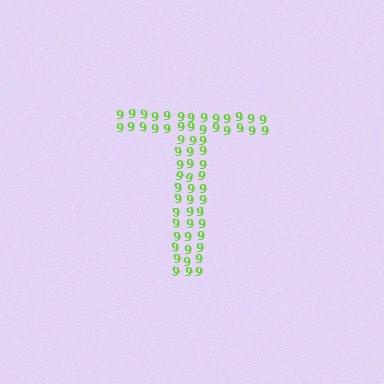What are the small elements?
The small elements are digit 9's.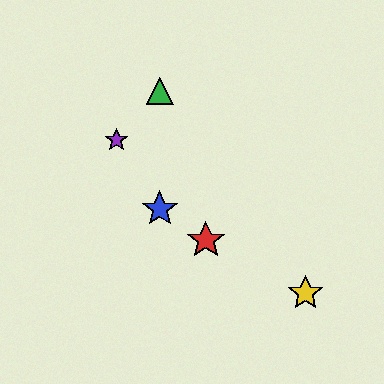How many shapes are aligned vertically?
2 shapes (the blue star, the green triangle) are aligned vertically.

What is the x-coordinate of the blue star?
The blue star is at x≈160.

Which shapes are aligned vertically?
The blue star, the green triangle are aligned vertically.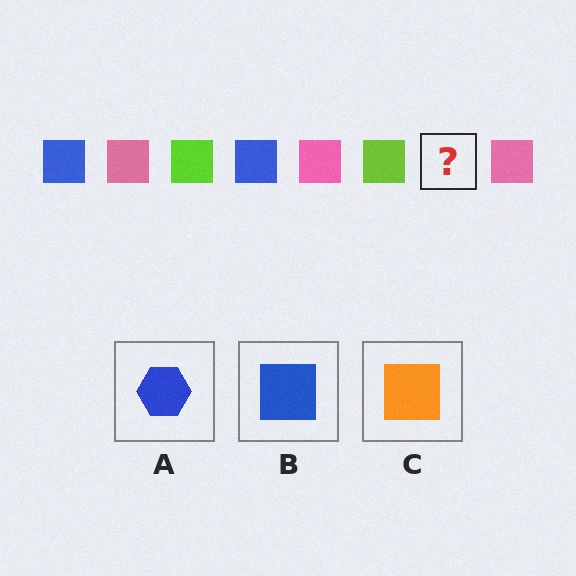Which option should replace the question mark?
Option B.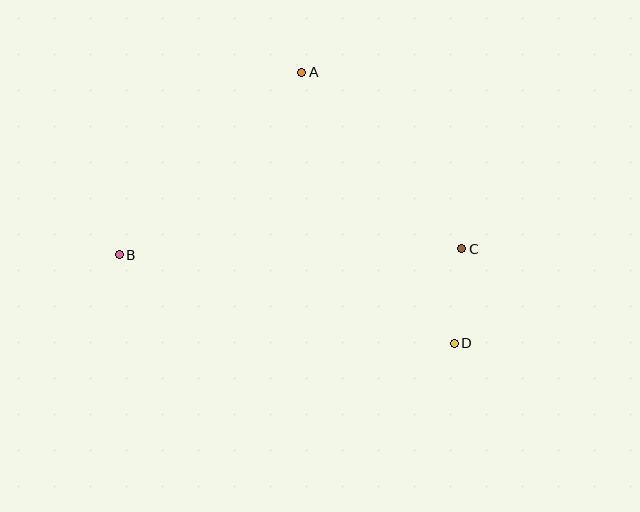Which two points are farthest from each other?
Points B and D are farthest from each other.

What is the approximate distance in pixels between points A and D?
The distance between A and D is approximately 311 pixels.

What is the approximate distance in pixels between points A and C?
The distance between A and C is approximately 238 pixels.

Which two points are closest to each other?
Points C and D are closest to each other.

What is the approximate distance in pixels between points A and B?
The distance between A and B is approximately 258 pixels.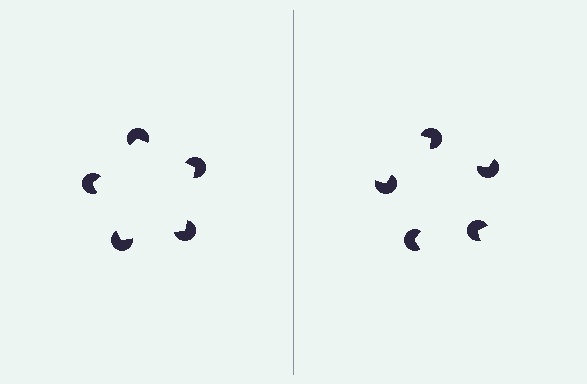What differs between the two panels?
The pac-man discs are positioned identically on both sides; only the wedge orientations differ. On the left they align to a pentagon; on the right they are misaligned.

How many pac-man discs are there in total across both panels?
10 — 5 on each side.